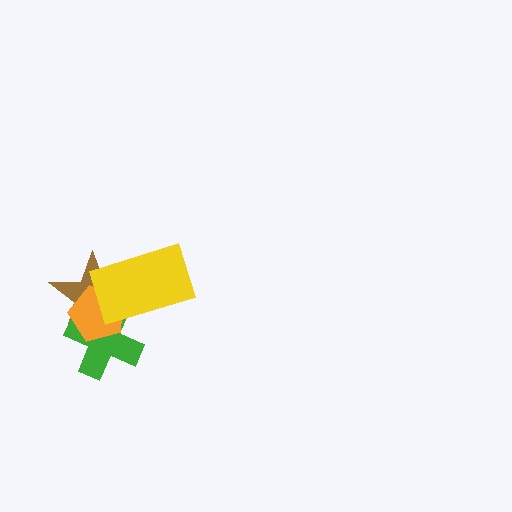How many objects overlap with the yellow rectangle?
3 objects overlap with the yellow rectangle.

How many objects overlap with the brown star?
3 objects overlap with the brown star.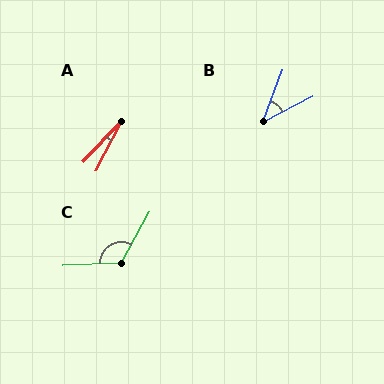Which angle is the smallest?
A, at approximately 17 degrees.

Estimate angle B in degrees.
Approximately 42 degrees.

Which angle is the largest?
C, at approximately 122 degrees.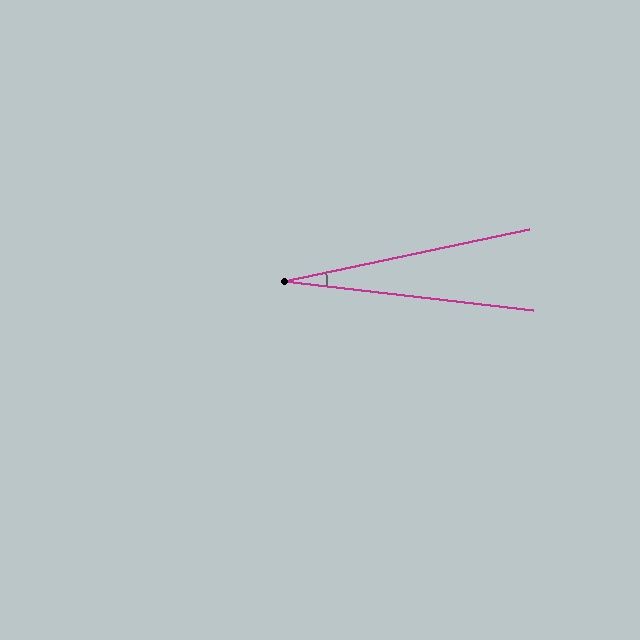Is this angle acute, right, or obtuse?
It is acute.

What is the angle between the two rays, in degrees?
Approximately 19 degrees.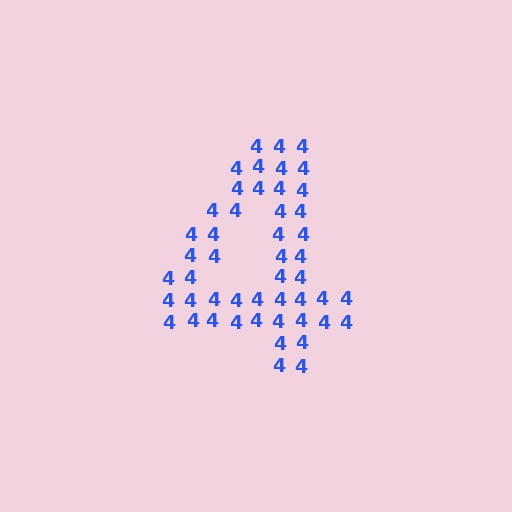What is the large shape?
The large shape is the digit 4.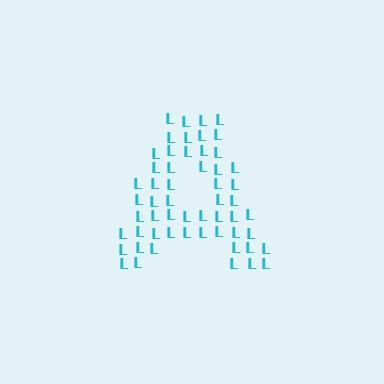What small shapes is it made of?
It is made of small letter L's.